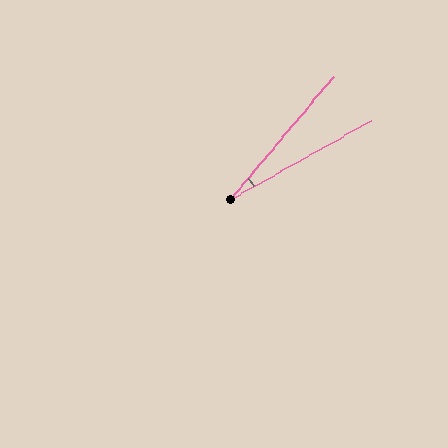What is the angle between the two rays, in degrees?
Approximately 20 degrees.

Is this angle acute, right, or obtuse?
It is acute.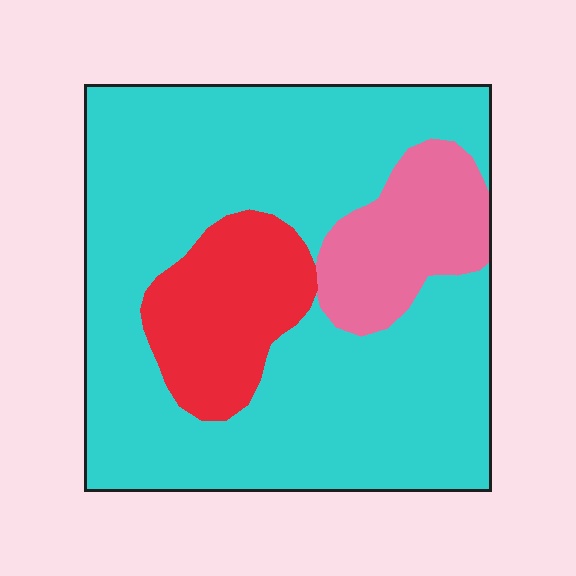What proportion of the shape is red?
Red takes up about one sixth (1/6) of the shape.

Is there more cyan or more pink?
Cyan.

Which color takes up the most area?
Cyan, at roughly 70%.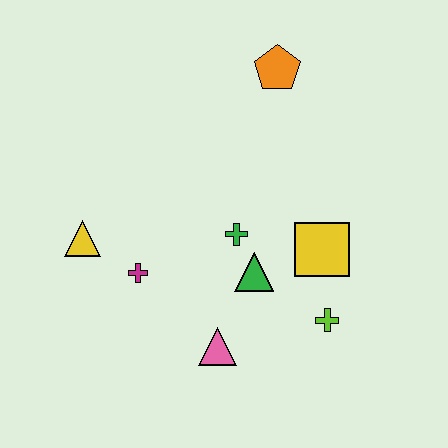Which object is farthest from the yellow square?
The yellow triangle is farthest from the yellow square.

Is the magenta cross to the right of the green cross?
No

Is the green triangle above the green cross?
No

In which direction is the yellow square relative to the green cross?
The yellow square is to the right of the green cross.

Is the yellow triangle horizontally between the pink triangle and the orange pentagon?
No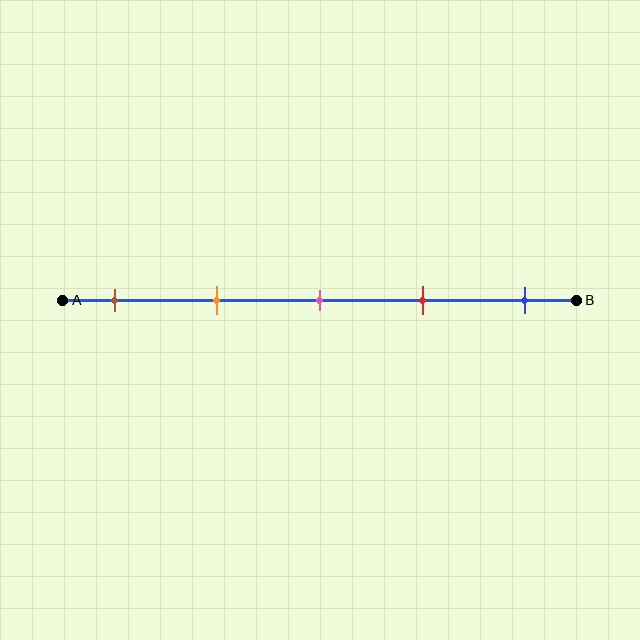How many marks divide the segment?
There are 5 marks dividing the segment.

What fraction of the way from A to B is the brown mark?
The brown mark is approximately 10% (0.1) of the way from A to B.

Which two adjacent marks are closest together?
The pink and red marks are the closest adjacent pair.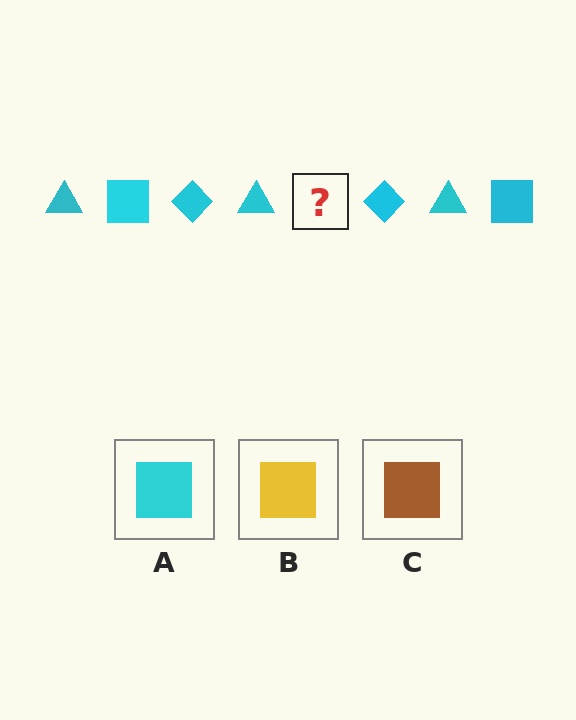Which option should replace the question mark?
Option A.